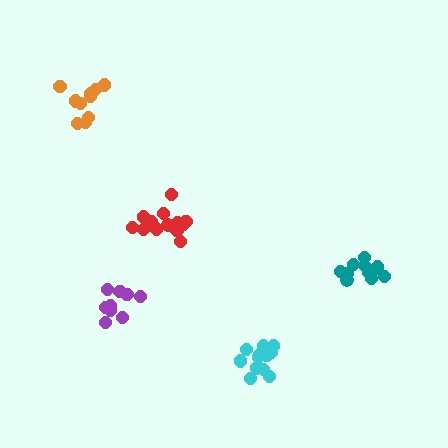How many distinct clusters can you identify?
There are 5 distinct clusters.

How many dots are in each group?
Group 1: 13 dots, Group 2: 10 dots, Group 3: 12 dots, Group 4: 9 dots, Group 5: 11 dots (55 total).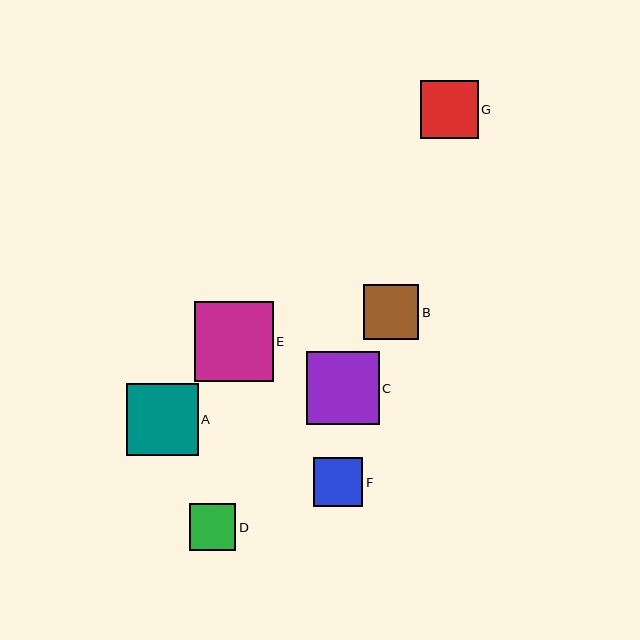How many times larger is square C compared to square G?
Square C is approximately 1.3 times the size of square G.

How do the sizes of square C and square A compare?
Square C and square A are approximately the same size.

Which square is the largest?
Square E is the largest with a size of approximately 79 pixels.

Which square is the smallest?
Square D is the smallest with a size of approximately 47 pixels.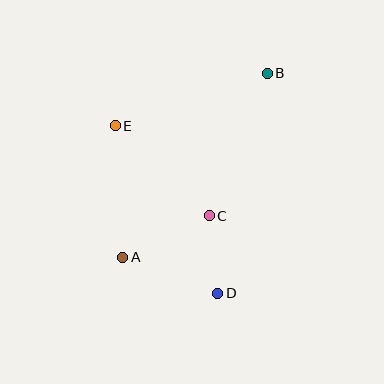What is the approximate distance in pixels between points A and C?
The distance between A and C is approximately 96 pixels.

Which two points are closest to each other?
Points C and D are closest to each other.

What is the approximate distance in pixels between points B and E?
The distance between B and E is approximately 161 pixels.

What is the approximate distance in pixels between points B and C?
The distance between B and C is approximately 154 pixels.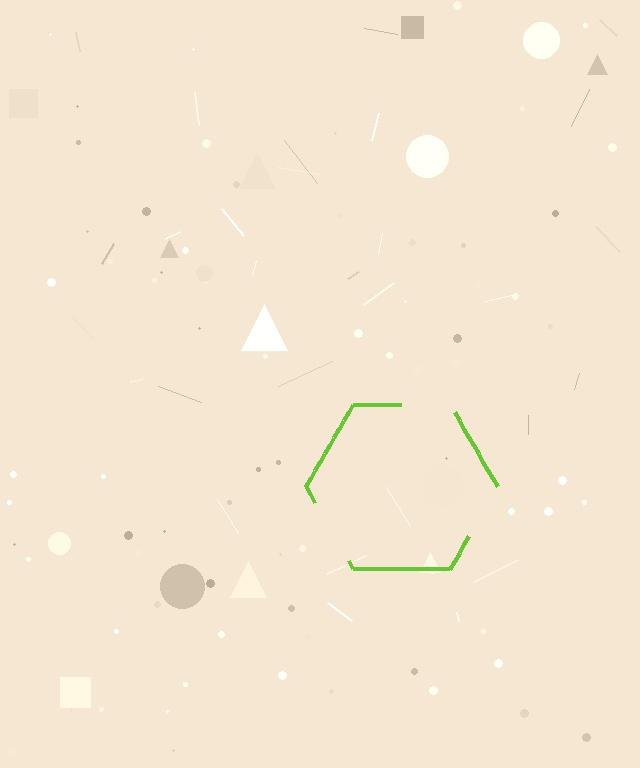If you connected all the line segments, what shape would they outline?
They would outline a hexagon.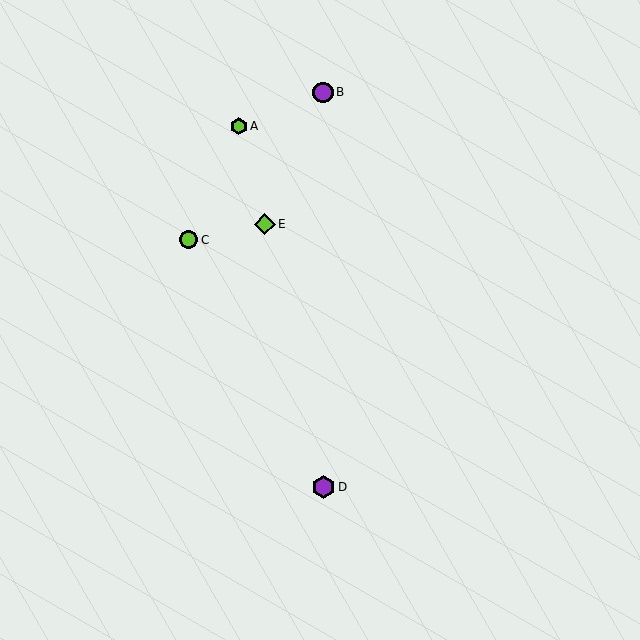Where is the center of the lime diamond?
The center of the lime diamond is at (265, 224).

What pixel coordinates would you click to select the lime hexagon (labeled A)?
Click at (239, 126) to select the lime hexagon A.